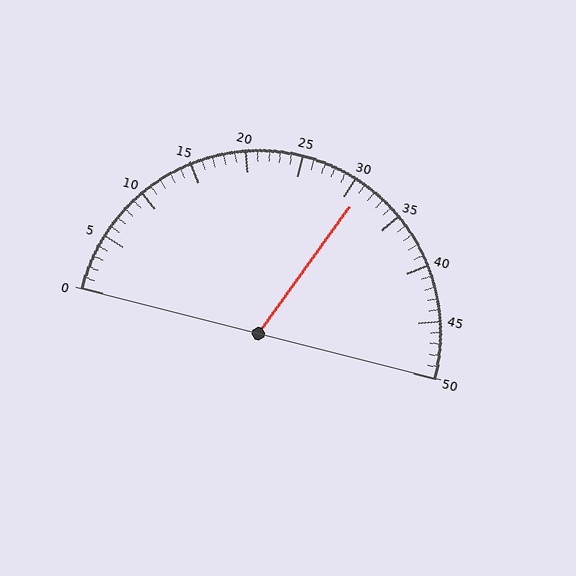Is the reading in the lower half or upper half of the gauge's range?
The reading is in the upper half of the range (0 to 50).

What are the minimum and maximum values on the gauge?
The gauge ranges from 0 to 50.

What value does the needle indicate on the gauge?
The needle indicates approximately 31.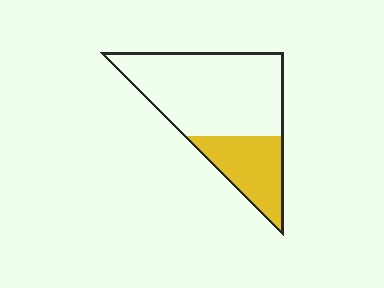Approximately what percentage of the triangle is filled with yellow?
Approximately 30%.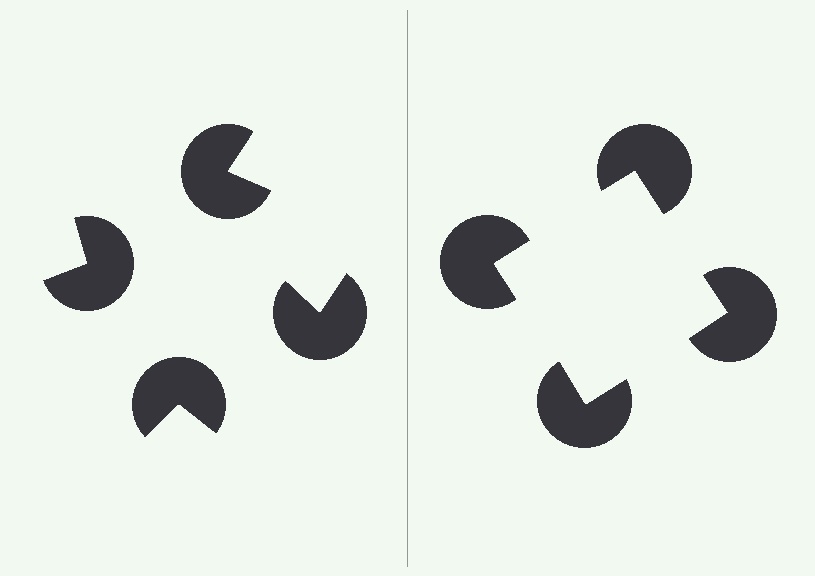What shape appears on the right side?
An illusory square.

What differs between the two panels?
The pac-man discs are positioned identically on both sides; only the wedge orientations differ. On the right they align to a square; on the left they are misaligned.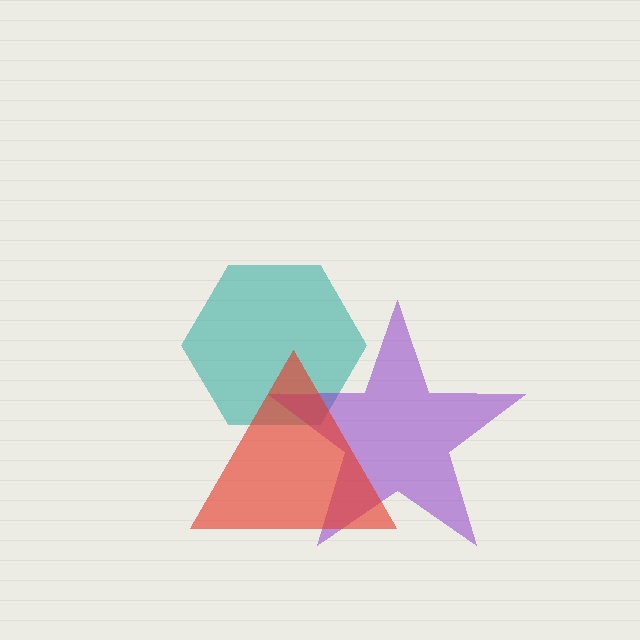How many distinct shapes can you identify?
There are 3 distinct shapes: a teal hexagon, a purple star, a red triangle.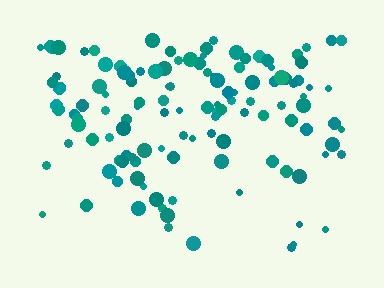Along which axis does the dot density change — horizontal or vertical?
Vertical.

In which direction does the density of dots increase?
From bottom to top, with the top side densest.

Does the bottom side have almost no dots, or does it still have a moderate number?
Still a moderate number, just noticeably fewer than the top.